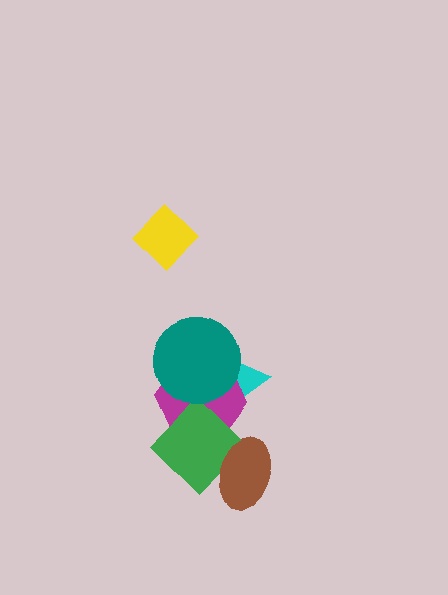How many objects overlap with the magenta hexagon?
3 objects overlap with the magenta hexagon.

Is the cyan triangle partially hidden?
Yes, it is partially covered by another shape.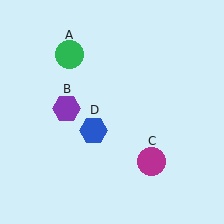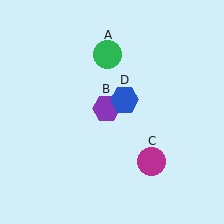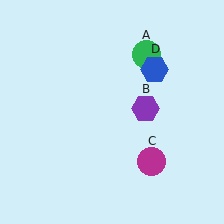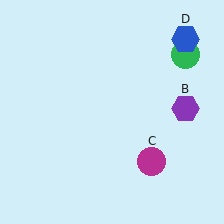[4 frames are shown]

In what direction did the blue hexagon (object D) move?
The blue hexagon (object D) moved up and to the right.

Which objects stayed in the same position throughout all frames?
Magenta circle (object C) remained stationary.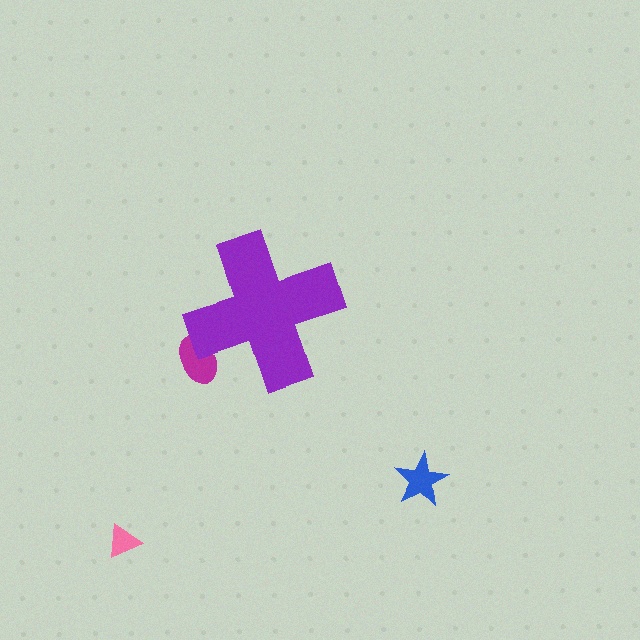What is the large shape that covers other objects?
A purple cross.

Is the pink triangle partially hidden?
No, the pink triangle is fully visible.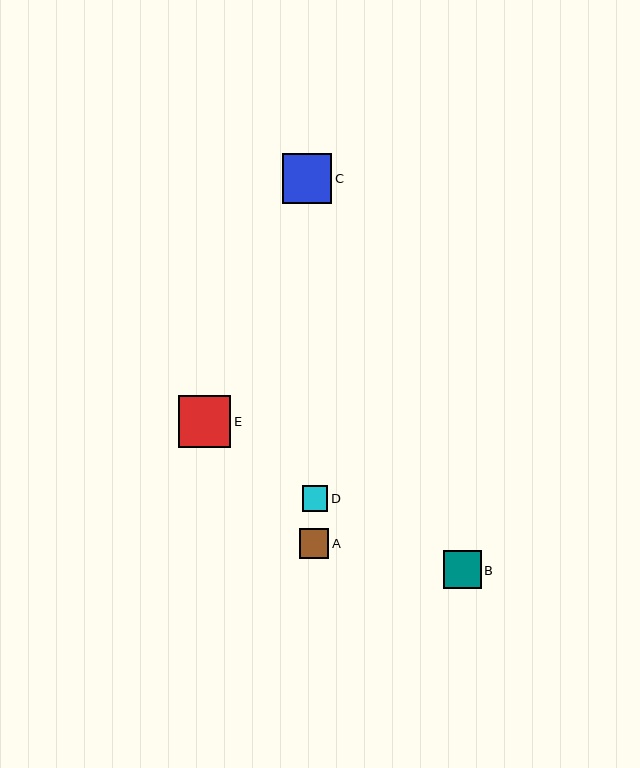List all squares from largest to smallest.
From largest to smallest: E, C, B, A, D.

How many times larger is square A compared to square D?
Square A is approximately 1.2 times the size of square D.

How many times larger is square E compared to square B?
Square E is approximately 1.4 times the size of square B.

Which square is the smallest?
Square D is the smallest with a size of approximately 25 pixels.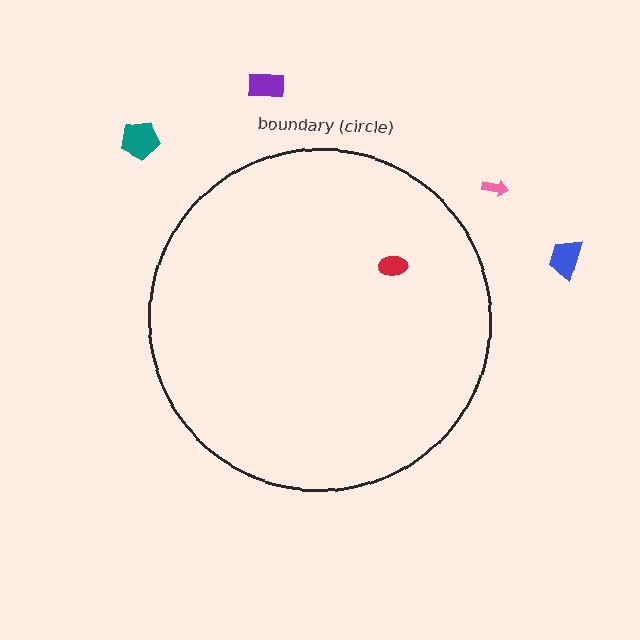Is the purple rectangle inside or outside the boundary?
Outside.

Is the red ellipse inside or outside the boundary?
Inside.